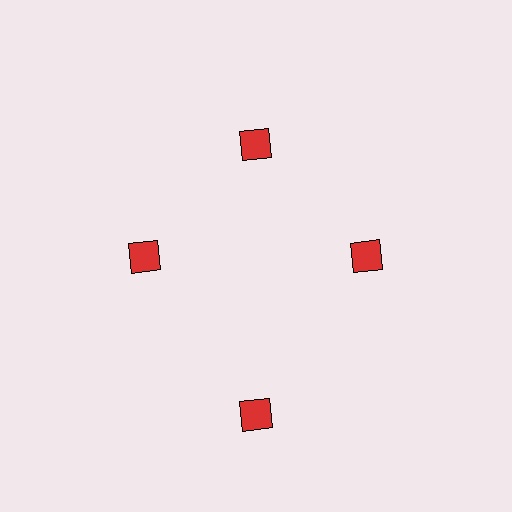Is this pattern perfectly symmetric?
No. The 4 red diamonds are arranged in a ring, but one element near the 6 o'clock position is pushed outward from the center, breaking the 4-fold rotational symmetry.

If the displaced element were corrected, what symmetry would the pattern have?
It would have 4-fold rotational symmetry — the pattern would map onto itself every 90 degrees.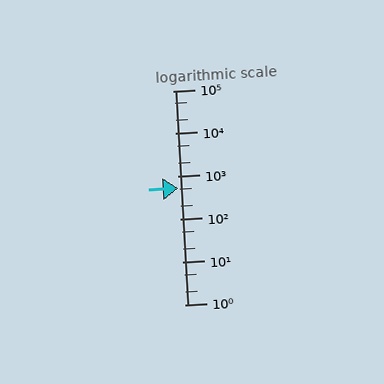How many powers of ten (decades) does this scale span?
The scale spans 5 decades, from 1 to 100000.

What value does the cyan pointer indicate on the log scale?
The pointer indicates approximately 540.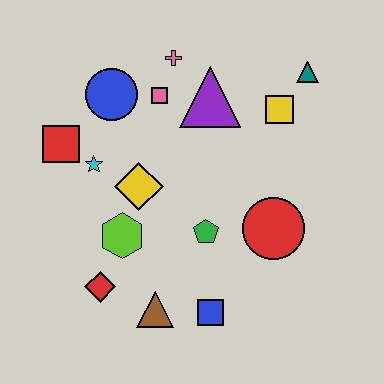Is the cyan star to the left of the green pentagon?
Yes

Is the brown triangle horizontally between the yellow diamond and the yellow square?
Yes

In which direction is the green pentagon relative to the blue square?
The green pentagon is above the blue square.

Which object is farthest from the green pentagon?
The teal triangle is farthest from the green pentagon.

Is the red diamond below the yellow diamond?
Yes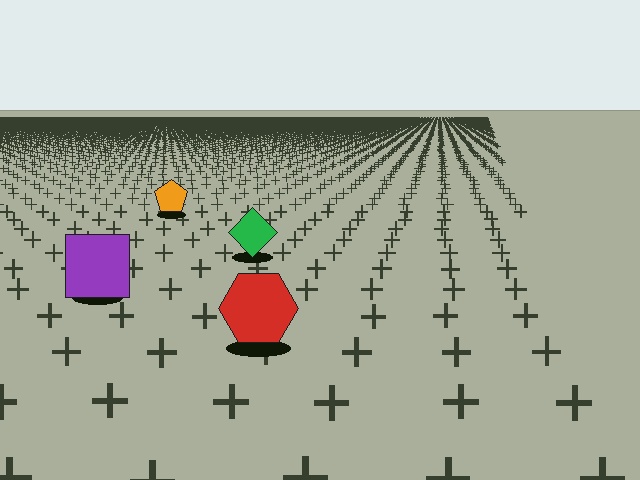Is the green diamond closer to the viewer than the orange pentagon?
Yes. The green diamond is closer — you can tell from the texture gradient: the ground texture is coarser near it.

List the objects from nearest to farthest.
From nearest to farthest: the red hexagon, the purple square, the green diamond, the orange pentagon.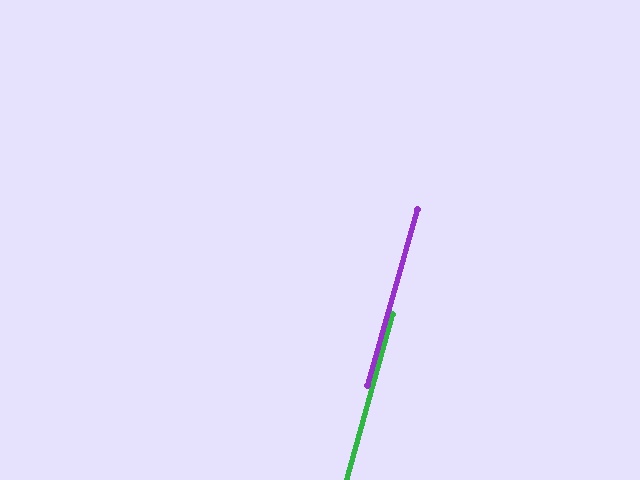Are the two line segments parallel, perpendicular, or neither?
Parallel — their directions differ by only 0.3°.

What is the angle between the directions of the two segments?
Approximately 0 degrees.